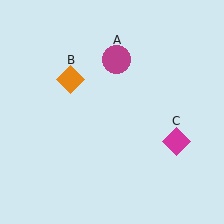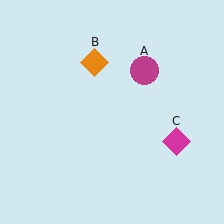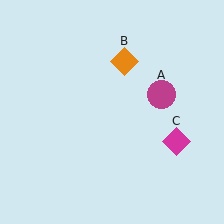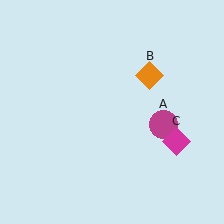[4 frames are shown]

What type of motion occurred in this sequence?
The magenta circle (object A), orange diamond (object B) rotated clockwise around the center of the scene.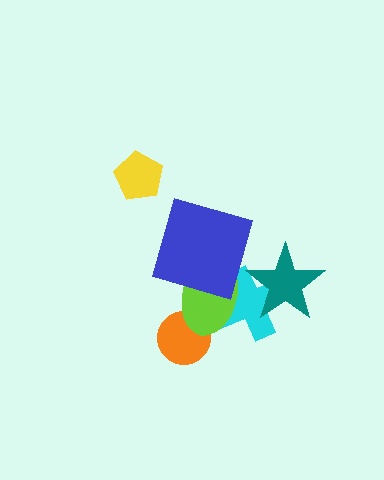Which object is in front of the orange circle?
The lime ellipse is in front of the orange circle.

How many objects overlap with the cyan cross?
2 objects overlap with the cyan cross.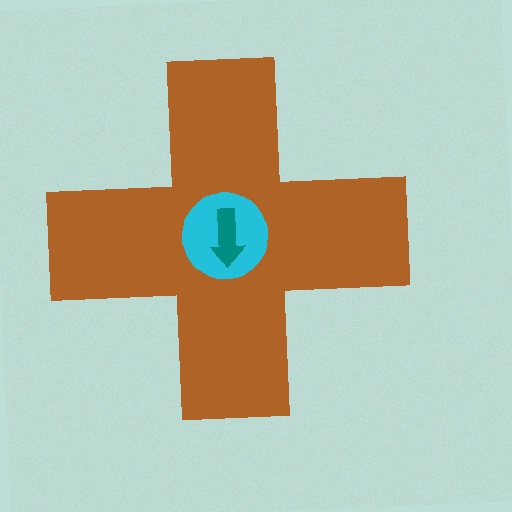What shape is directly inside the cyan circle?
The teal arrow.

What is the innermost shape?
The teal arrow.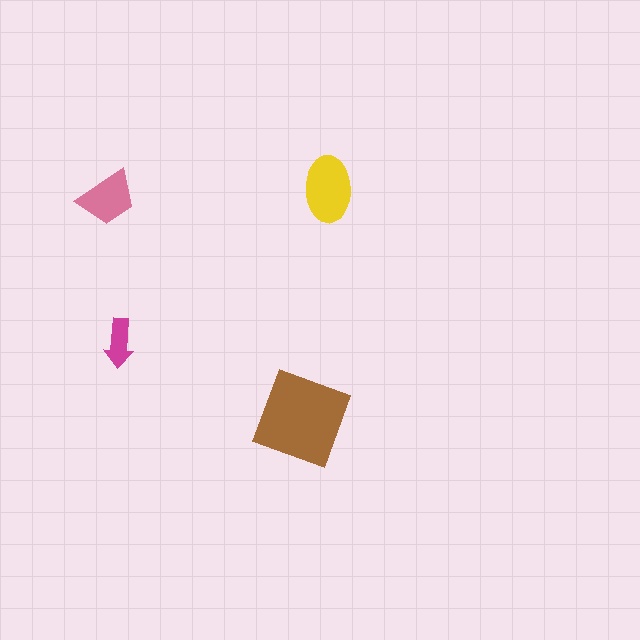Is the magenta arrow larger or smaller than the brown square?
Smaller.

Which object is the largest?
The brown square.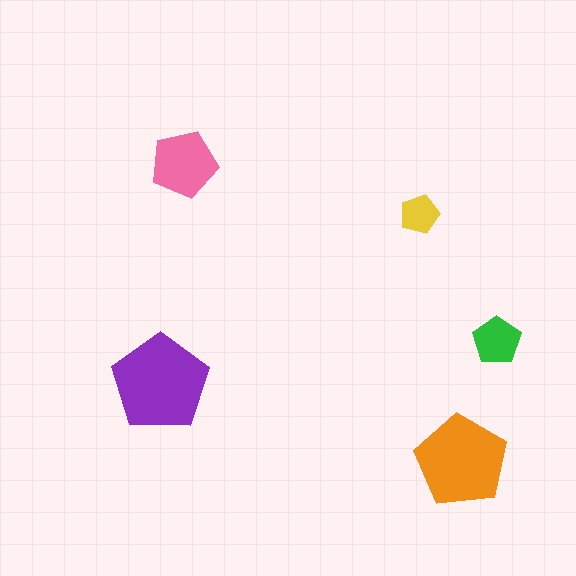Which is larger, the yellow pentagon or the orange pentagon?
The orange one.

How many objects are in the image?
There are 5 objects in the image.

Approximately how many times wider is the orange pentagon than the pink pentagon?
About 1.5 times wider.